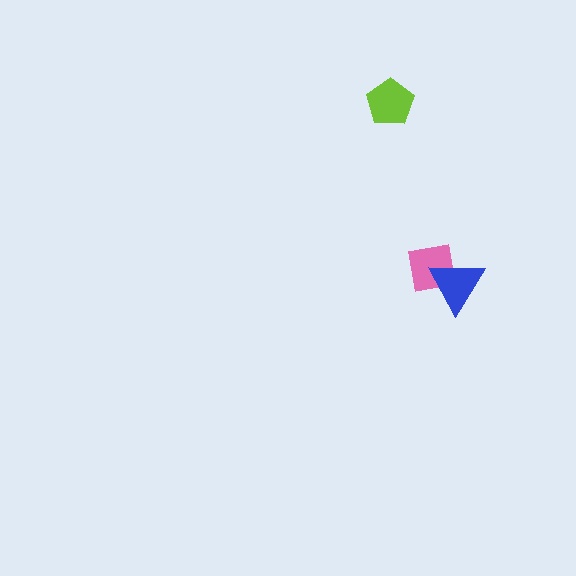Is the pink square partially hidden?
Yes, it is partially covered by another shape.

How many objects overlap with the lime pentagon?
0 objects overlap with the lime pentagon.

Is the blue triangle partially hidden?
No, no other shape covers it.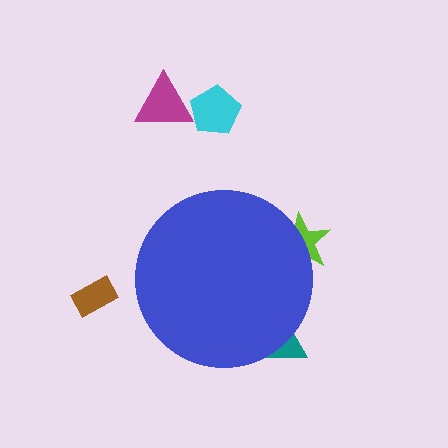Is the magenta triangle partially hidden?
No, the magenta triangle is fully visible.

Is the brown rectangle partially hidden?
No, the brown rectangle is fully visible.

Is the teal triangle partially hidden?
Yes, the teal triangle is partially hidden behind the blue circle.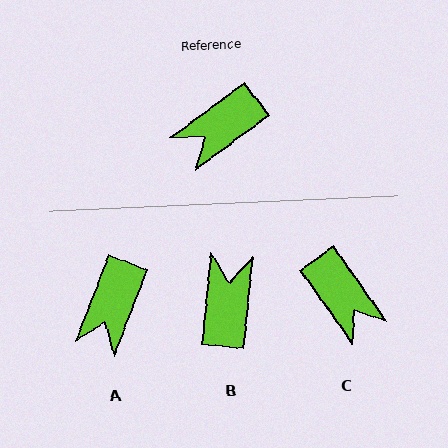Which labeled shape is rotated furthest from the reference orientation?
B, about 132 degrees away.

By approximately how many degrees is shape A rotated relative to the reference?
Approximately 32 degrees counter-clockwise.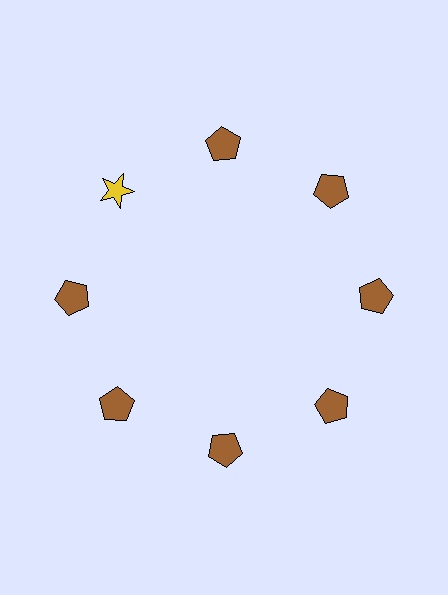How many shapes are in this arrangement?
There are 8 shapes arranged in a ring pattern.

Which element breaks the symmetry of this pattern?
The yellow star at roughly the 10 o'clock position breaks the symmetry. All other shapes are brown pentagons.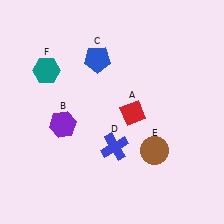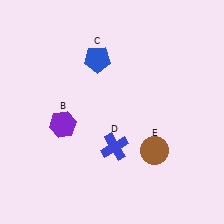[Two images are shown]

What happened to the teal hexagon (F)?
The teal hexagon (F) was removed in Image 2. It was in the top-left area of Image 1.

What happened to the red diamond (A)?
The red diamond (A) was removed in Image 2. It was in the bottom-right area of Image 1.